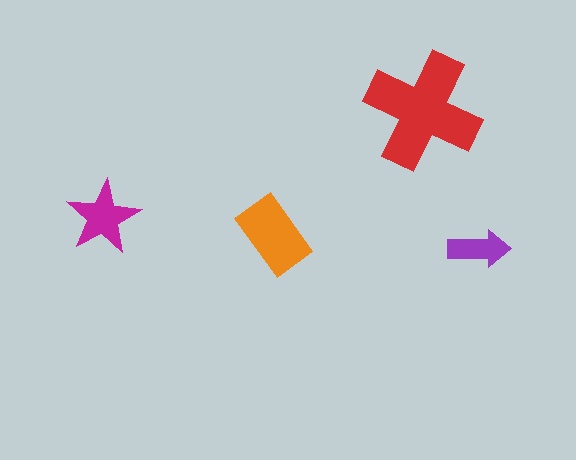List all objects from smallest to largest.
The purple arrow, the magenta star, the orange rectangle, the red cross.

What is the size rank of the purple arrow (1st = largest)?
4th.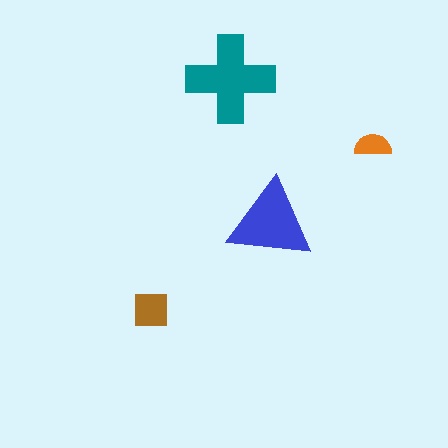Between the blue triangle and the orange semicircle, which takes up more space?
The blue triangle.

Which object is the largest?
The teal cross.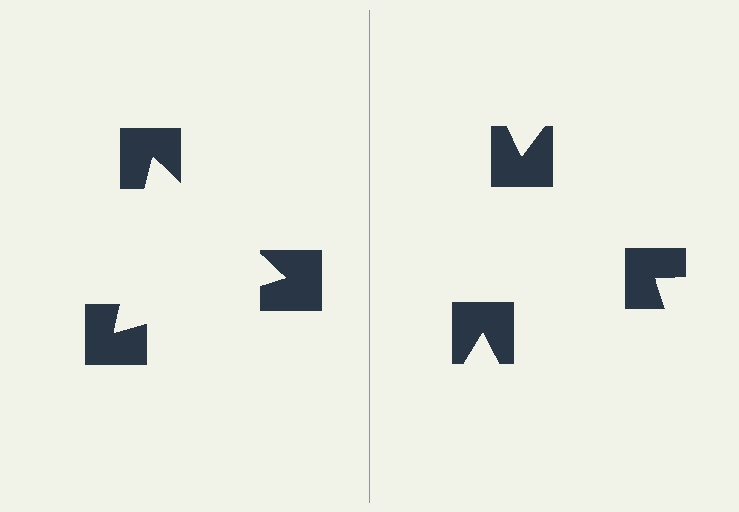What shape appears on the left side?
An illusory triangle.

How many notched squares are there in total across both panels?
6 — 3 on each side.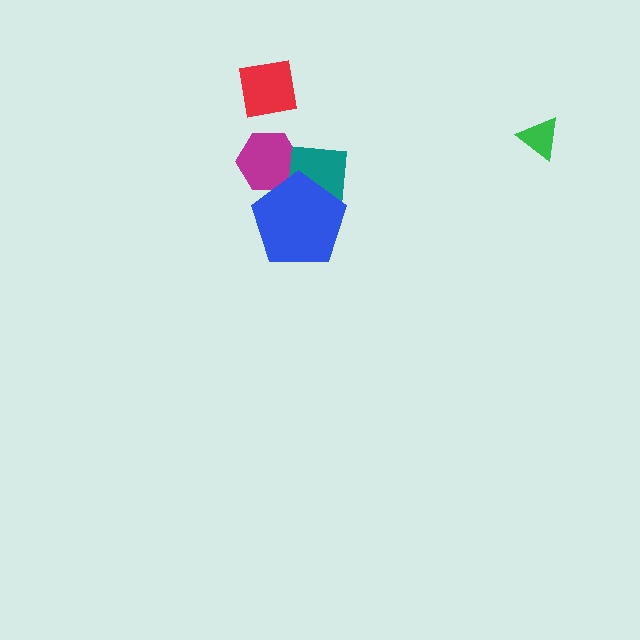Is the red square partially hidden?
No, no other shape covers it.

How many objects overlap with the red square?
0 objects overlap with the red square.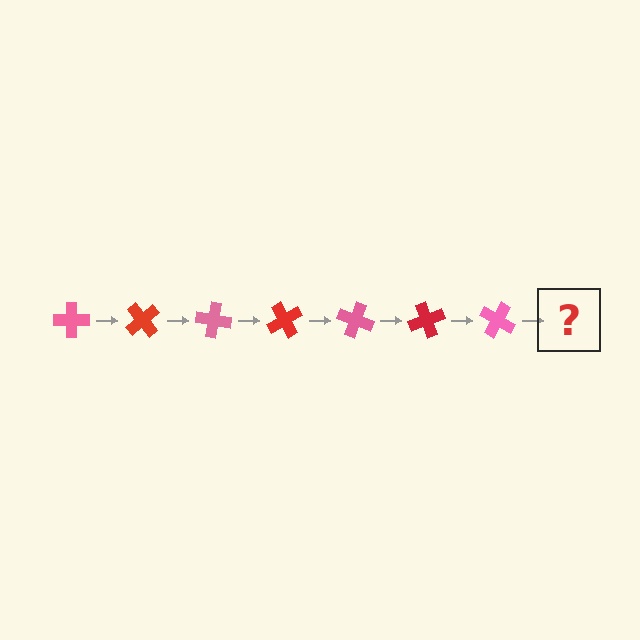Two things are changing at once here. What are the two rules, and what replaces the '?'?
The two rules are that it rotates 50 degrees each step and the color cycles through pink and red. The '?' should be a red cross, rotated 350 degrees from the start.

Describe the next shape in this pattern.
It should be a red cross, rotated 350 degrees from the start.